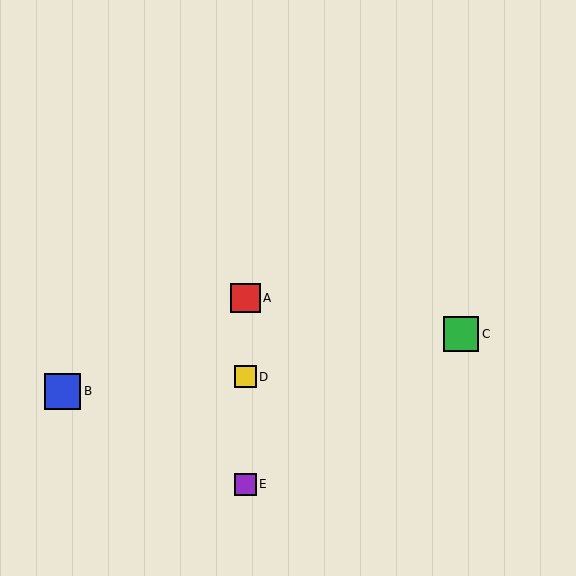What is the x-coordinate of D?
Object D is at x≈245.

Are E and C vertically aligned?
No, E is at x≈245 and C is at x≈461.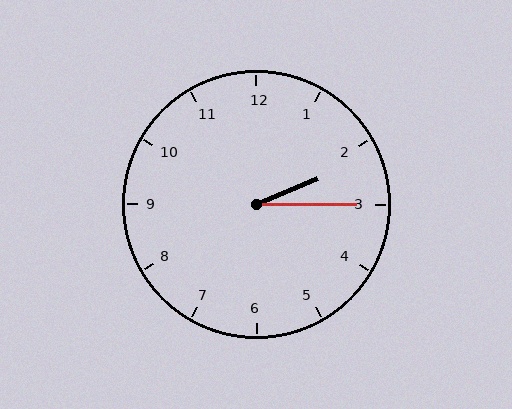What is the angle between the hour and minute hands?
Approximately 22 degrees.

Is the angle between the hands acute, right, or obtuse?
It is acute.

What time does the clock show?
2:15.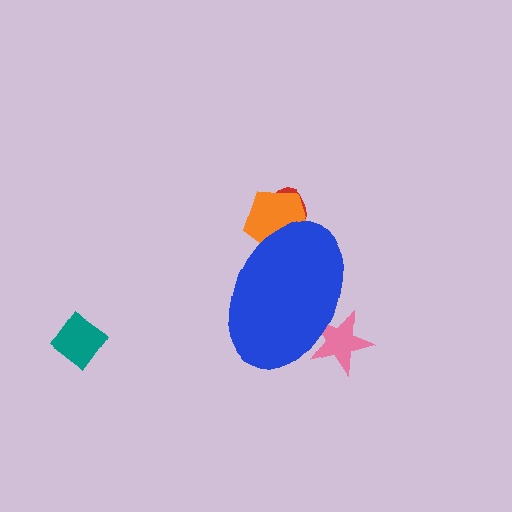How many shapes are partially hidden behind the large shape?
3 shapes are partially hidden.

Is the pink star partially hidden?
Yes, the pink star is partially hidden behind the blue ellipse.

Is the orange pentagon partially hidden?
Yes, the orange pentagon is partially hidden behind the blue ellipse.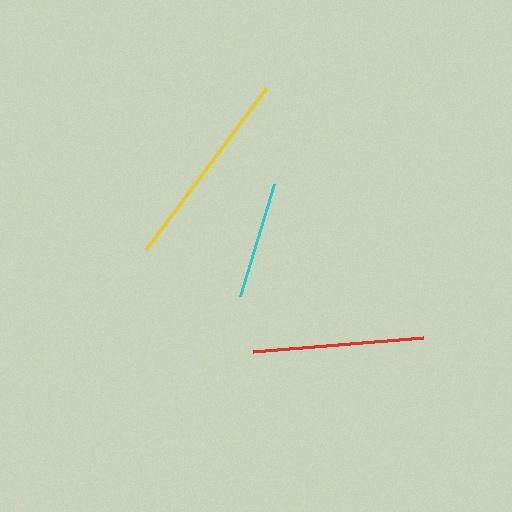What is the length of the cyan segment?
The cyan segment is approximately 116 pixels long.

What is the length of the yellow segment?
The yellow segment is approximately 201 pixels long.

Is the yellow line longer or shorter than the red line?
The yellow line is longer than the red line.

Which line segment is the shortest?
The cyan line is the shortest at approximately 116 pixels.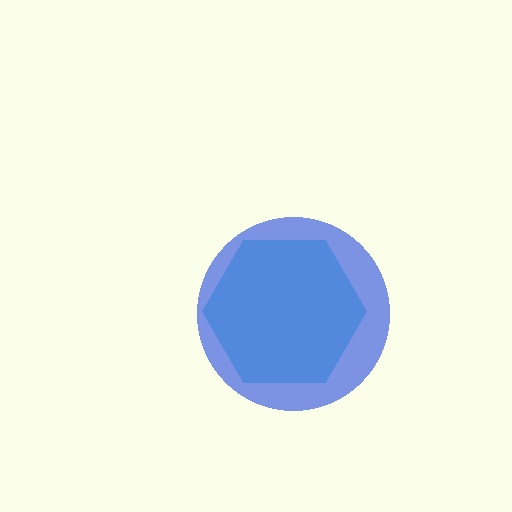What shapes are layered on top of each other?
The layered shapes are: a cyan hexagon, a blue circle.